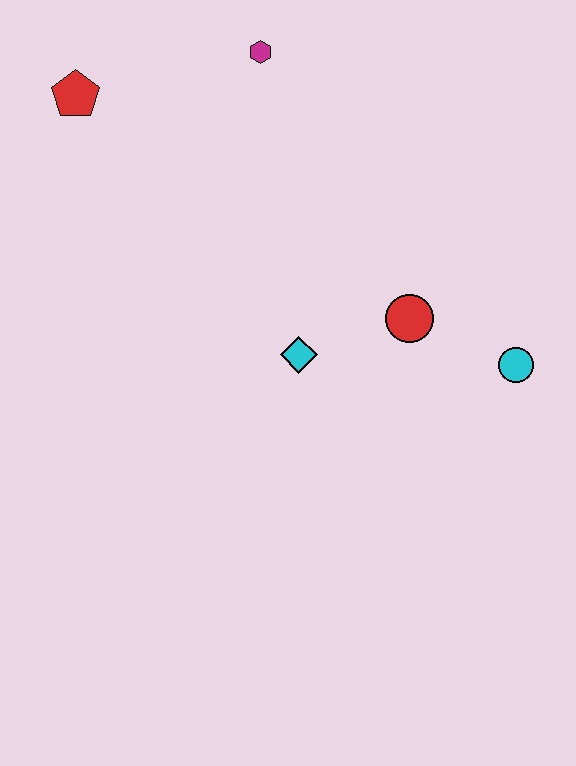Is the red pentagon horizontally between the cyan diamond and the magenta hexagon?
No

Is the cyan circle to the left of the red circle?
No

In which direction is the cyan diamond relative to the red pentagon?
The cyan diamond is below the red pentagon.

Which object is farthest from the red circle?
The red pentagon is farthest from the red circle.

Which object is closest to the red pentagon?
The magenta hexagon is closest to the red pentagon.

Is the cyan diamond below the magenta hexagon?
Yes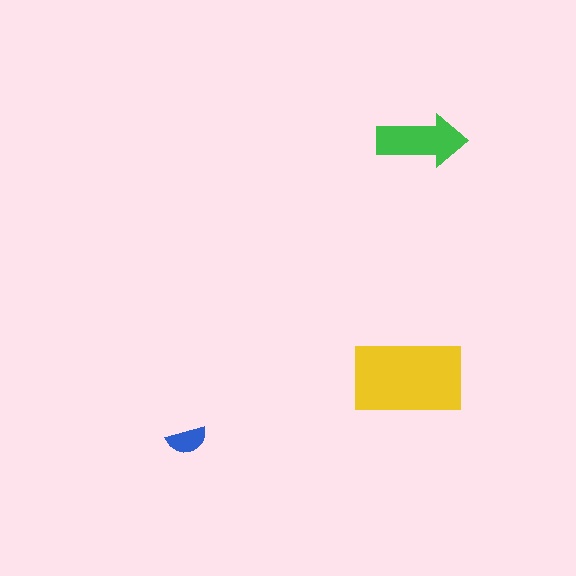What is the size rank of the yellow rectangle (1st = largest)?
1st.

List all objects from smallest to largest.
The blue semicircle, the green arrow, the yellow rectangle.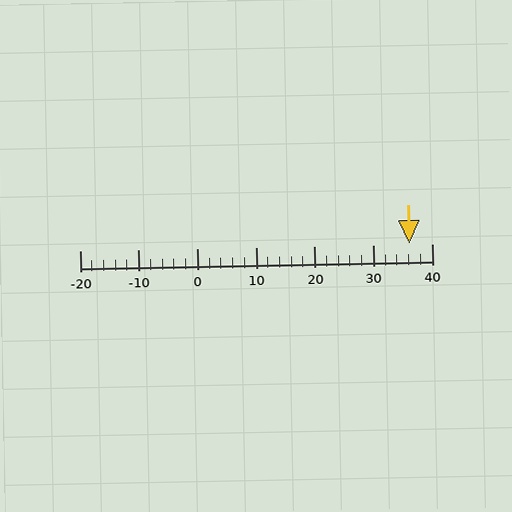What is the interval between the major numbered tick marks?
The major tick marks are spaced 10 units apart.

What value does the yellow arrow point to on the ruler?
The yellow arrow points to approximately 36.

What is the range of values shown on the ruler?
The ruler shows values from -20 to 40.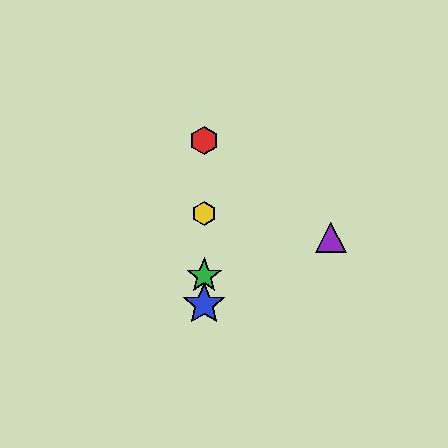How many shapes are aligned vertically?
4 shapes (the red hexagon, the blue star, the green star, the yellow hexagon) are aligned vertically.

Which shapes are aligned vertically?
The red hexagon, the blue star, the green star, the yellow hexagon are aligned vertically.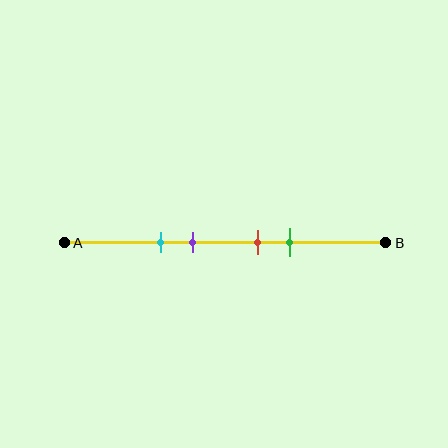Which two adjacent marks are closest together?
The red and green marks are the closest adjacent pair.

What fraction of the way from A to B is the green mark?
The green mark is approximately 70% (0.7) of the way from A to B.